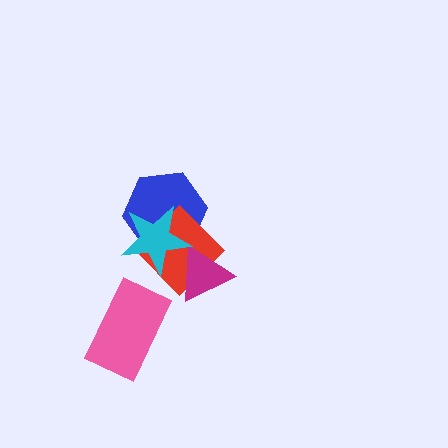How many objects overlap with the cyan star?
3 objects overlap with the cyan star.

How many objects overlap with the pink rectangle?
0 objects overlap with the pink rectangle.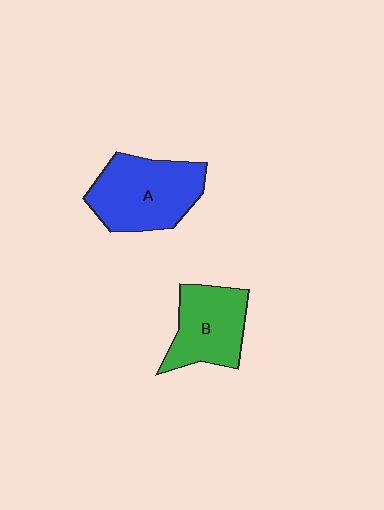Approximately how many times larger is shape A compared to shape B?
Approximately 1.3 times.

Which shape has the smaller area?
Shape B (green).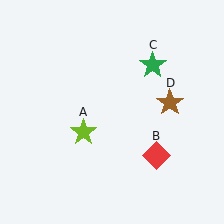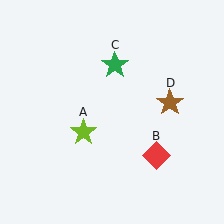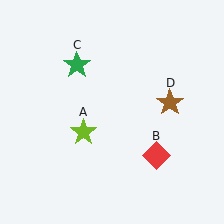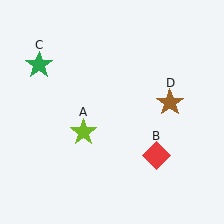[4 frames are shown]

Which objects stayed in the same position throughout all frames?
Lime star (object A) and red diamond (object B) and brown star (object D) remained stationary.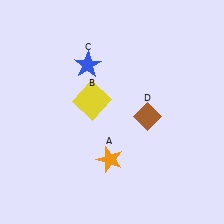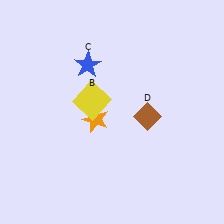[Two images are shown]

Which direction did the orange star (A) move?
The orange star (A) moved up.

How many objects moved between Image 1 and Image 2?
1 object moved between the two images.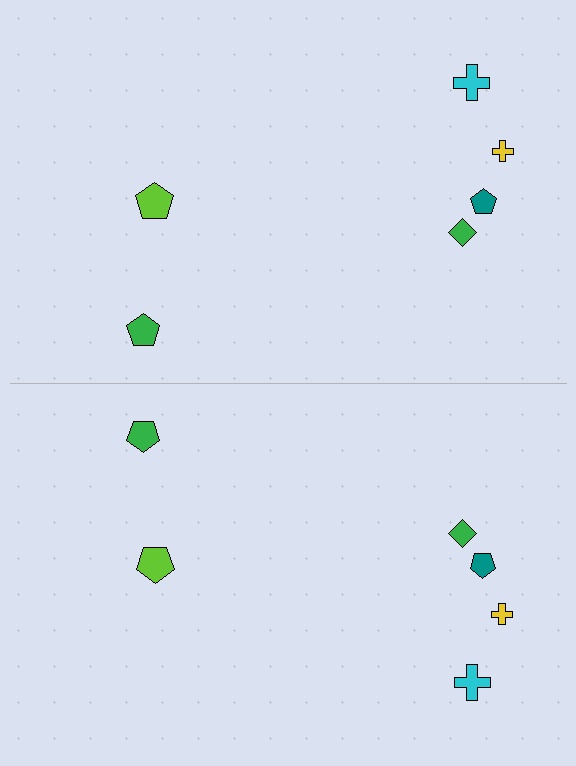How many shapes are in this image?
There are 12 shapes in this image.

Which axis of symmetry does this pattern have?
The pattern has a horizontal axis of symmetry running through the center of the image.